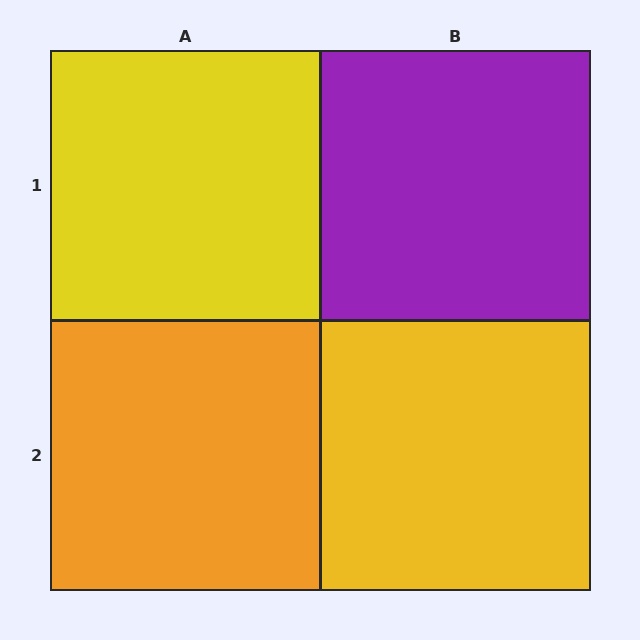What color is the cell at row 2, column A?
Orange.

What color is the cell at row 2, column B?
Yellow.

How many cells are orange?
1 cell is orange.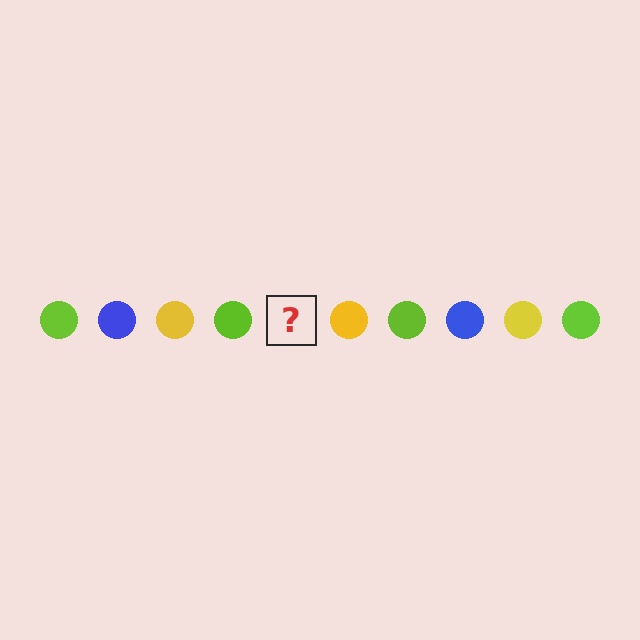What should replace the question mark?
The question mark should be replaced with a blue circle.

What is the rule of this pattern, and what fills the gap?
The rule is that the pattern cycles through lime, blue, yellow circles. The gap should be filled with a blue circle.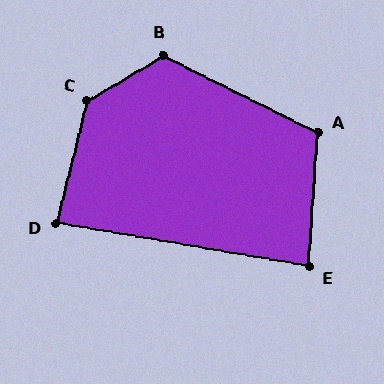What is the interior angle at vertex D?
Approximately 86 degrees (approximately right).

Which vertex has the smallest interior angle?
E, at approximately 84 degrees.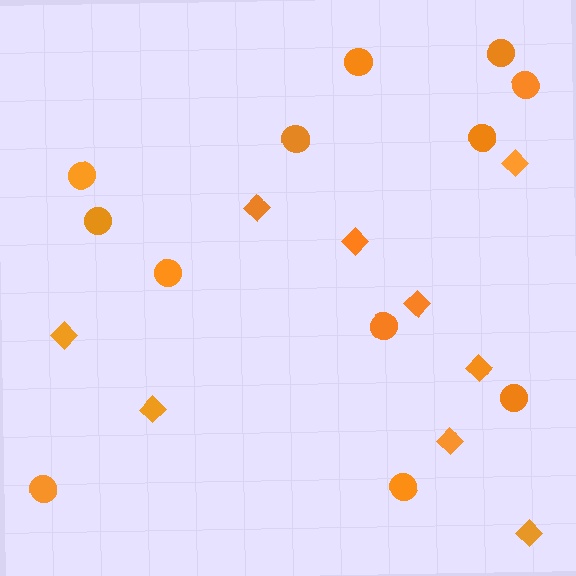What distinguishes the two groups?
There are 2 groups: one group of circles (12) and one group of diamonds (9).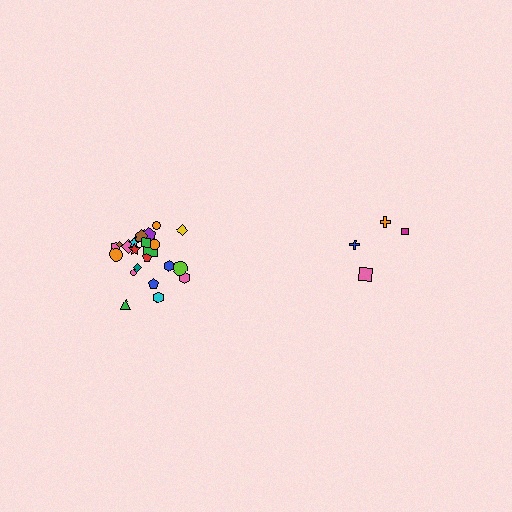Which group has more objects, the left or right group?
The left group.